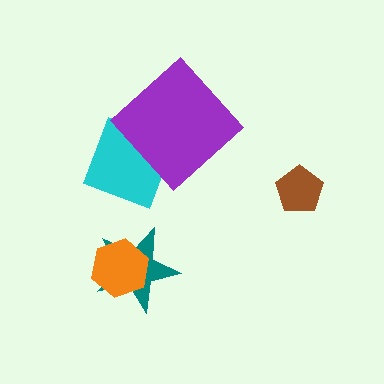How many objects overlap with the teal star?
1 object overlaps with the teal star.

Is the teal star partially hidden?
Yes, it is partially covered by another shape.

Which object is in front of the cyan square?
The purple diamond is in front of the cyan square.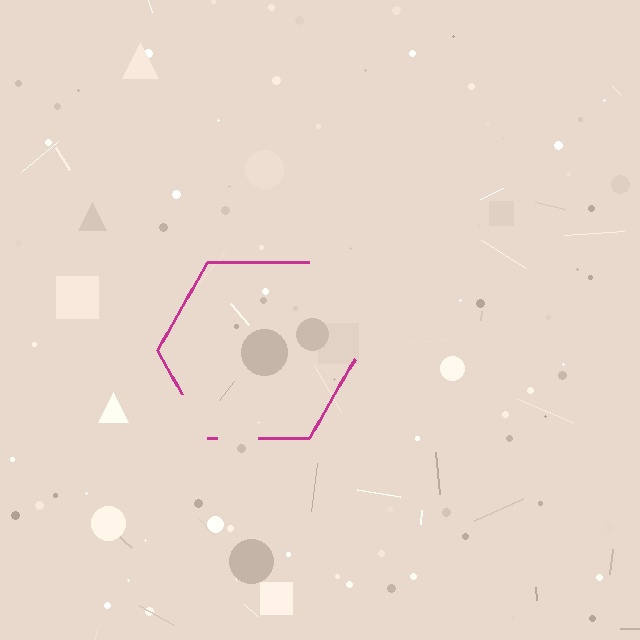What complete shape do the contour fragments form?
The contour fragments form a hexagon.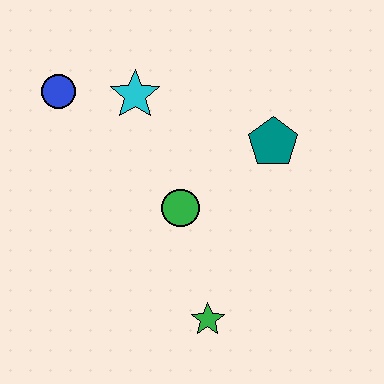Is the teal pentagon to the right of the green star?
Yes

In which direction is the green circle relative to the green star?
The green circle is above the green star.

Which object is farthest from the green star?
The blue circle is farthest from the green star.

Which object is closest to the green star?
The green circle is closest to the green star.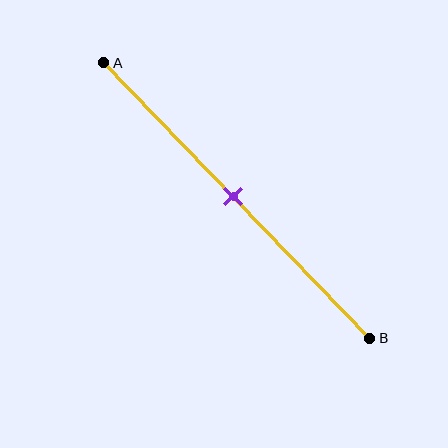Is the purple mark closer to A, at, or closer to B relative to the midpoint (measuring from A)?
The purple mark is approximately at the midpoint of segment AB.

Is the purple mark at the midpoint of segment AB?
Yes, the mark is approximately at the midpoint.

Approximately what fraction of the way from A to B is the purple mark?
The purple mark is approximately 50% of the way from A to B.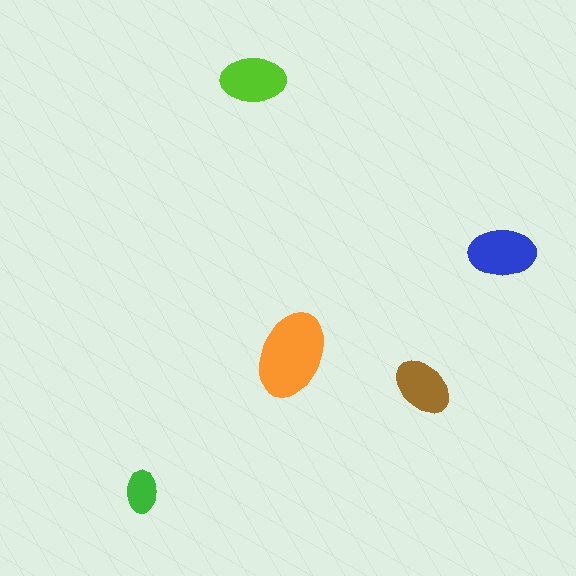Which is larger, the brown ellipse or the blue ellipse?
The blue one.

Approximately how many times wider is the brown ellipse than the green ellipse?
About 1.5 times wider.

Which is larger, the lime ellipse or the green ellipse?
The lime one.